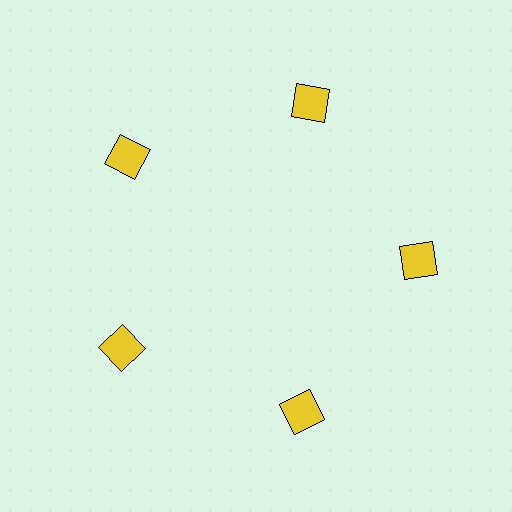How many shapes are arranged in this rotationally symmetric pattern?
There are 5 shapes, arranged in 5 groups of 1.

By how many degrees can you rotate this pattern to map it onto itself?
The pattern maps onto itself every 72 degrees of rotation.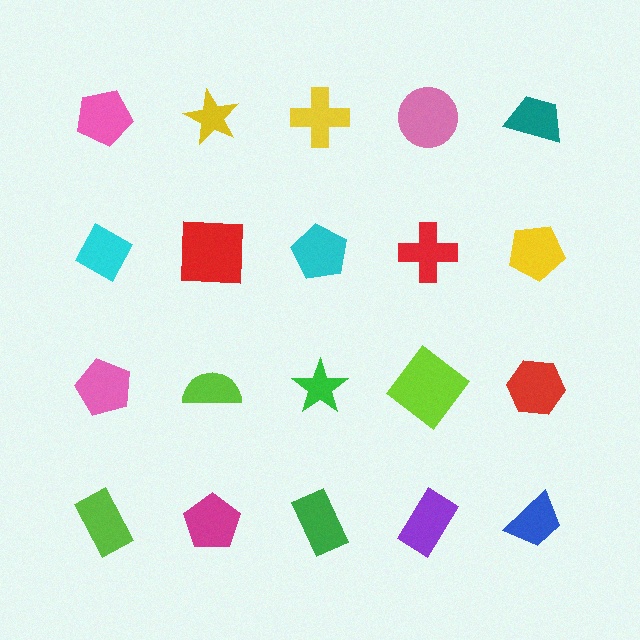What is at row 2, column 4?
A red cross.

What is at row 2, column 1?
A cyan diamond.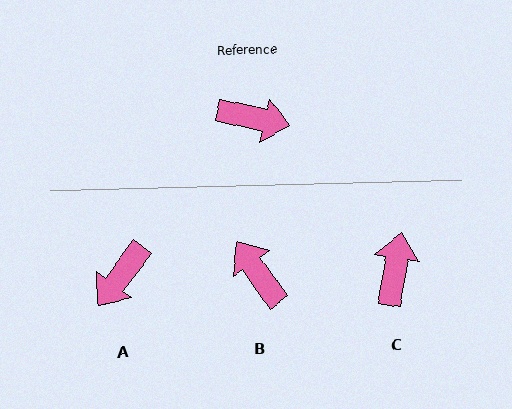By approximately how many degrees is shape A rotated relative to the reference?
Approximately 114 degrees clockwise.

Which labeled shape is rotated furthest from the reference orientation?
B, about 138 degrees away.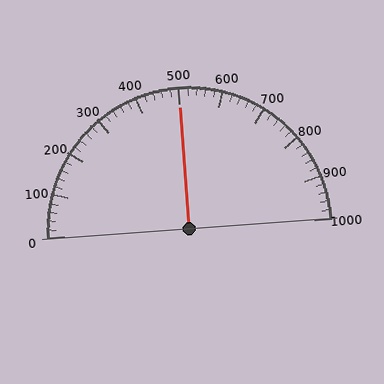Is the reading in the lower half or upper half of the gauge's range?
The reading is in the upper half of the range (0 to 1000).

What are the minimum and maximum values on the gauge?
The gauge ranges from 0 to 1000.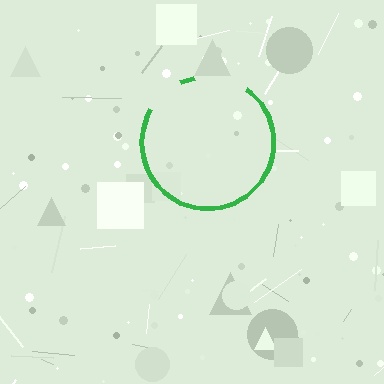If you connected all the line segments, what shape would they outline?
They would outline a circle.